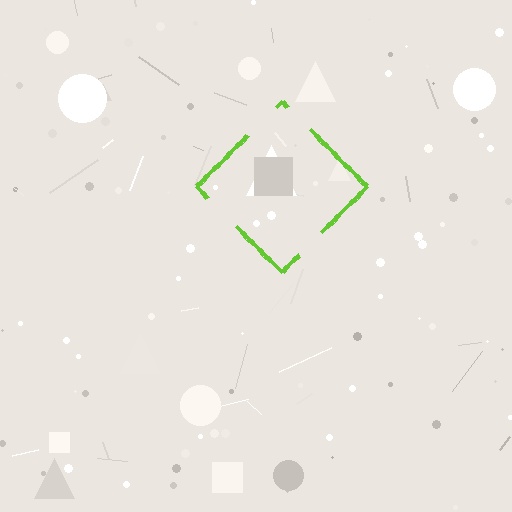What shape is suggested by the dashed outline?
The dashed outline suggests a diamond.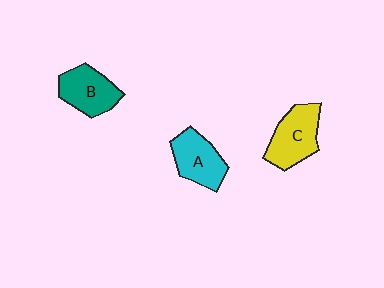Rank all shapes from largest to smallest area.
From largest to smallest: C (yellow), A (cyan), B (teal).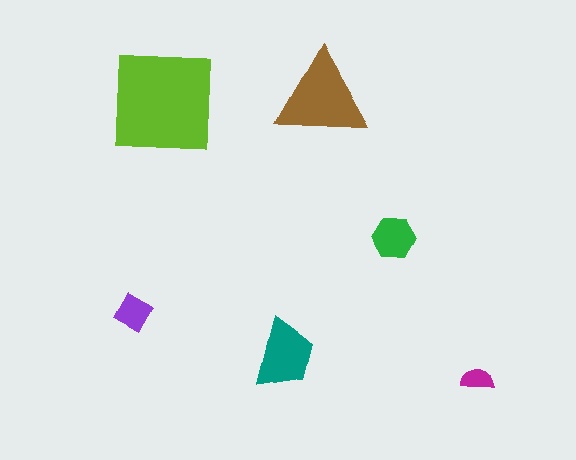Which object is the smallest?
The magenta semicircle.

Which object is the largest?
The lime square.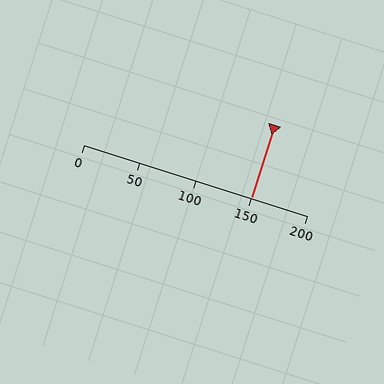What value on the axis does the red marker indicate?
The marker indicates approximately 150.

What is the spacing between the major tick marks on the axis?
The major ticks are spaced 50 apart.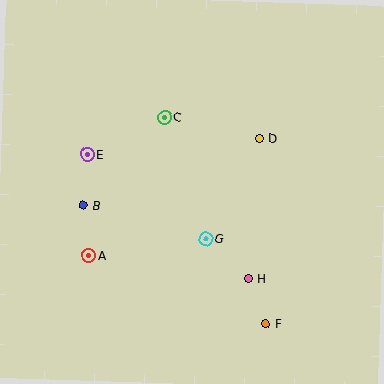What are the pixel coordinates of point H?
Point H is at (248, 279).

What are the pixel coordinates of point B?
Point B is at (83, 205).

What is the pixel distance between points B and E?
The distance between B and E is 51 pixels.